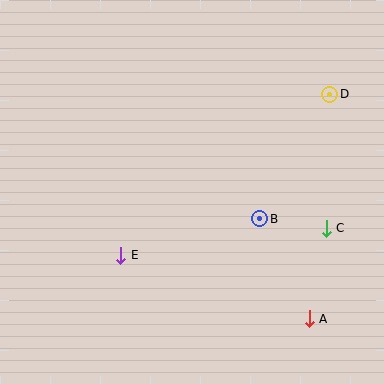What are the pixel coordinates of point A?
Point A is at (309, 319).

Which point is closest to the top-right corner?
Point D is closest to the top-right corner.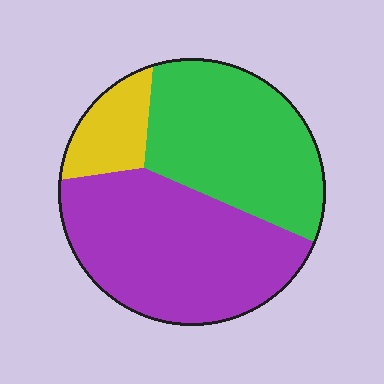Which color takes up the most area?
Purple, at roughly 50%.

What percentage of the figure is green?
Green covers 40% of the figure.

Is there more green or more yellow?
Green.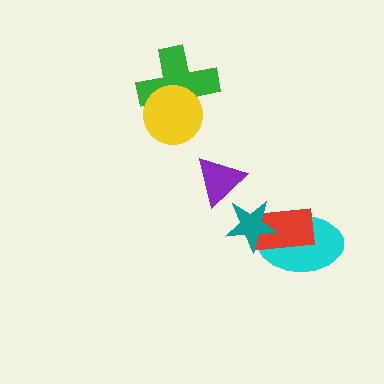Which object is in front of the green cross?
The yellow circle is in front of the green cross.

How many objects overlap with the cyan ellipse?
2 objects overlap with the cyan ellipse.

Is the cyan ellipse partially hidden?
Yes, it is partially covered by another shape.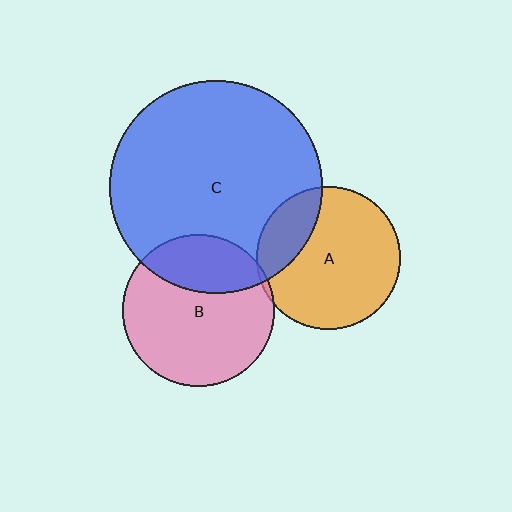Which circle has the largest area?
Circle C (blue).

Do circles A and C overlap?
Yes.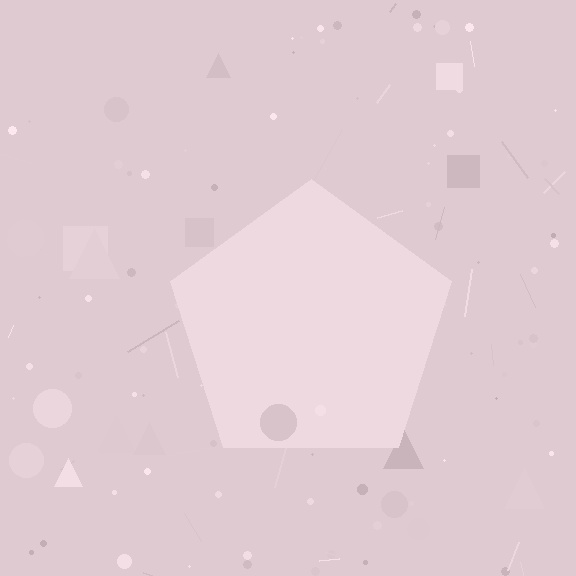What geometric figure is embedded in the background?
A pentagon is embedded in the background.